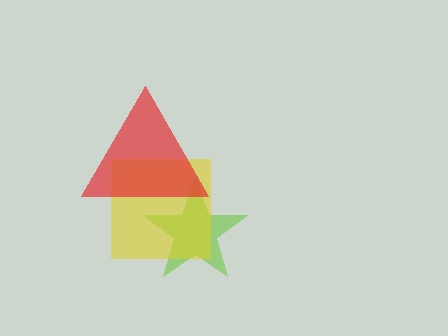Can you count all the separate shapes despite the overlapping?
Yes, there are 3 separate shapes.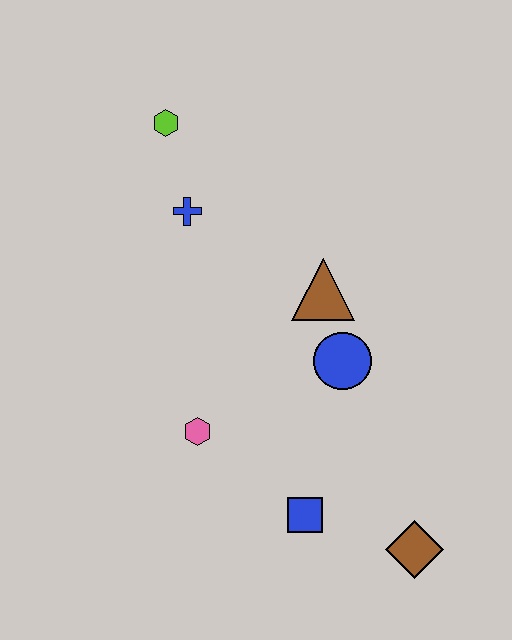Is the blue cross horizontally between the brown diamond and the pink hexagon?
No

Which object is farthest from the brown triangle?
The brown diamond is farthest from the brown triangle.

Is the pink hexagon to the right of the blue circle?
No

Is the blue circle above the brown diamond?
Yes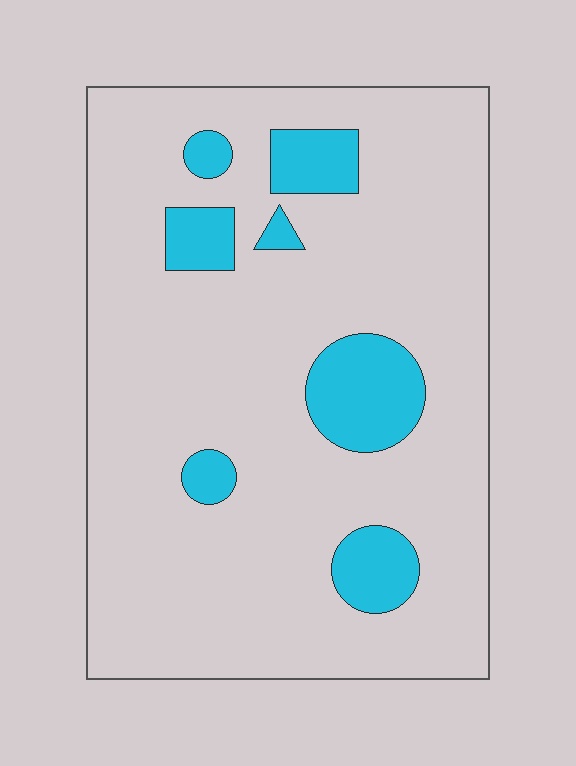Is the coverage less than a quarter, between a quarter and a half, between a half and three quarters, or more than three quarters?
Less than a quarter.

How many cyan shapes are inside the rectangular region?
7.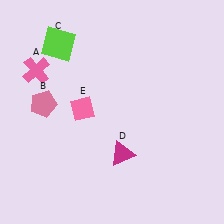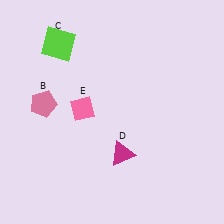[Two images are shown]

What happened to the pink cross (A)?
The pink cross (A) was removed in Image 2. It was in the top-left area of Image 1.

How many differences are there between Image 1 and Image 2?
There is 1 difference between the two images.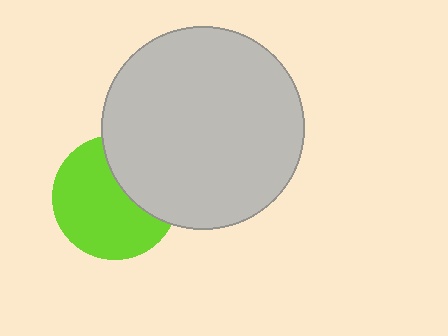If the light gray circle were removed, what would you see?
You would see the complete lime circle.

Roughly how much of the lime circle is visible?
Most of it is visible (roughly 66%).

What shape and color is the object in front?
The object in front is a light gray circle.